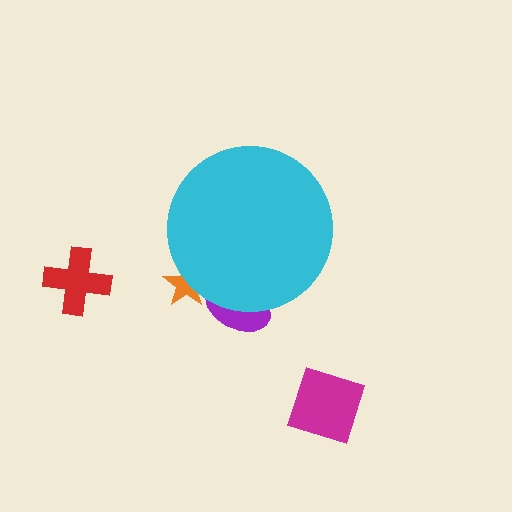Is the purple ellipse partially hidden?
Yes, the purple ellipse is partially hidden behind the cyan circle.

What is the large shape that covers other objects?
A cyan circle.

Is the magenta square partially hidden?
No, the magenta square is fully visible.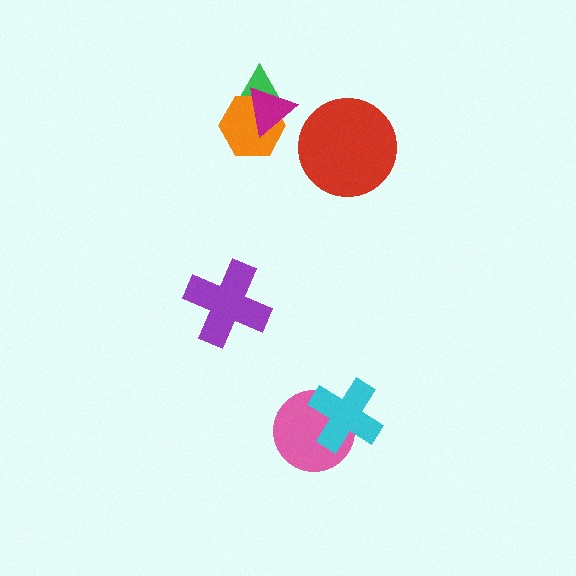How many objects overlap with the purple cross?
0 objects overlap with the purple cross.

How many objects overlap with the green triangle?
2 objects overlap with the green triangle.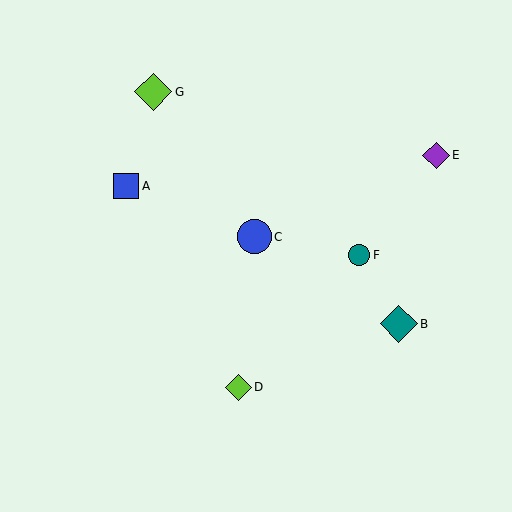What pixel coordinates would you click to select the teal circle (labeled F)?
Click at (359, 255) to select the teal circle F.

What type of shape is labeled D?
Shape D is a lime diamond.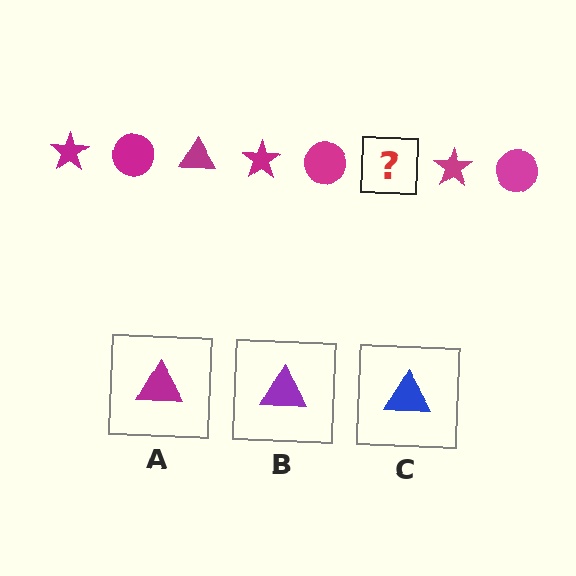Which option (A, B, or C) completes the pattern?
A.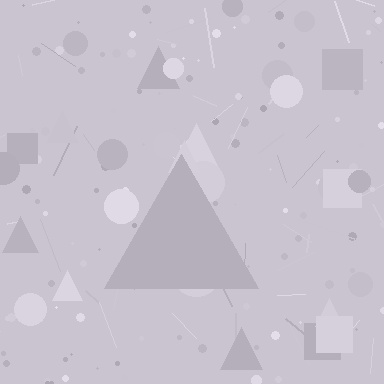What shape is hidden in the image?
A triangle is hidden in the image.